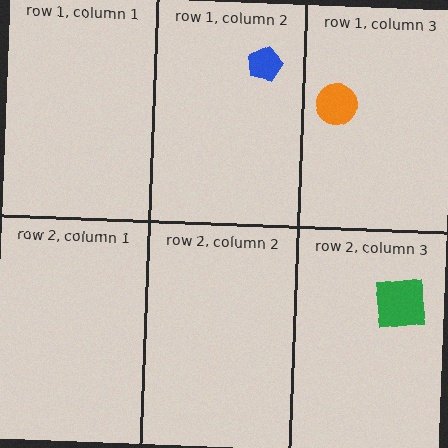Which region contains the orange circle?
The row 1, column 3 region.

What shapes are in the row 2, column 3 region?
The green square.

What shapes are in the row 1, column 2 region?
The blue pentagon.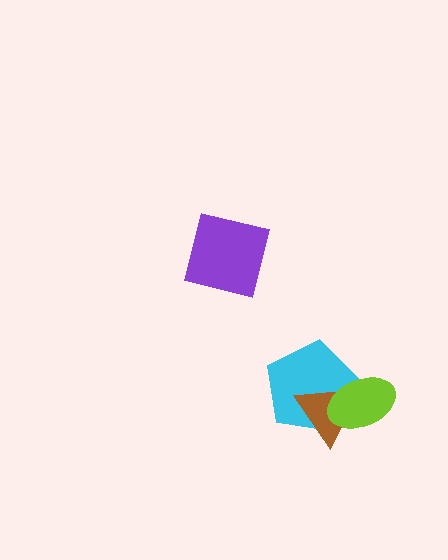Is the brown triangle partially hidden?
Yes, it is partially covered by another shape.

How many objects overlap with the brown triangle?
2 objects overlap with the brown triangle.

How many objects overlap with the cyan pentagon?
2 objects overlap with the cyan pentagon.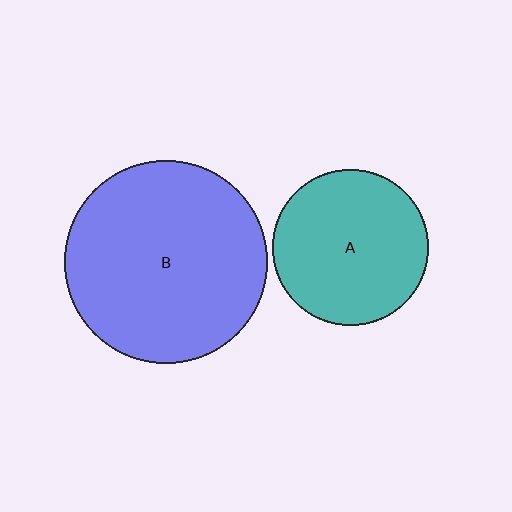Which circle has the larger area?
Circle B (blue).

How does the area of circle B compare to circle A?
Approximately 1.7 times.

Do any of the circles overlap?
No, none of the circles overlap.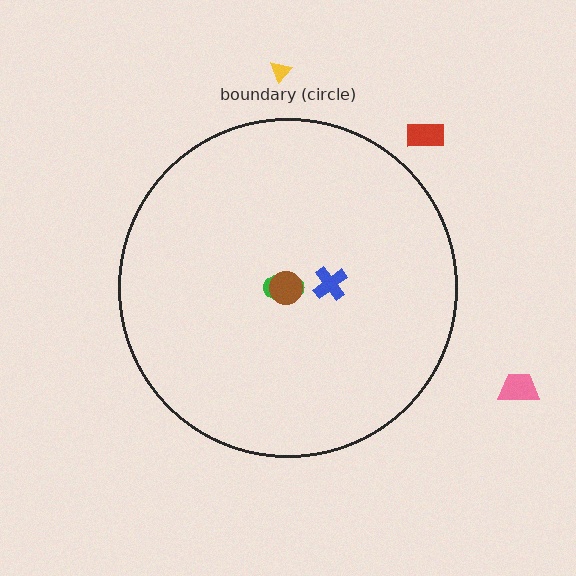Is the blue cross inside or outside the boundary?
Inside.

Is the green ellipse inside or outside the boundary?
Inside.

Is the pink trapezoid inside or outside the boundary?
Outside.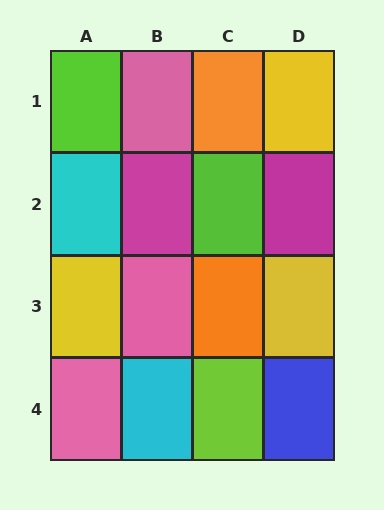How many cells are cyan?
2 cells are cyan.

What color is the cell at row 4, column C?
Lime.